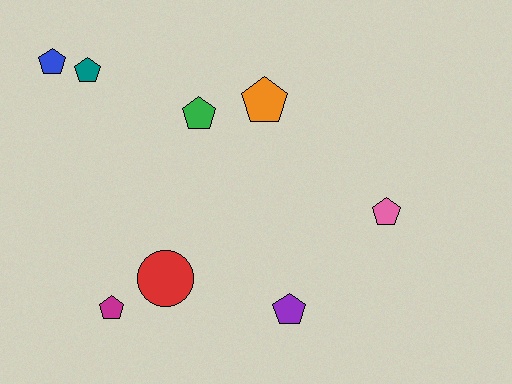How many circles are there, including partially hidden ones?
There is 1 circle.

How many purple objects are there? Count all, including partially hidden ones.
There is 1 purple object.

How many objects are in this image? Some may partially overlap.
There are 8 objects.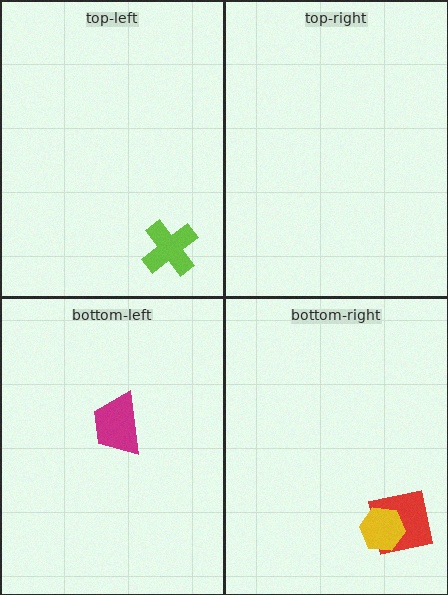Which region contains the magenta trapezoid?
The bottom-left region.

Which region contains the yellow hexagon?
The bottom-right region.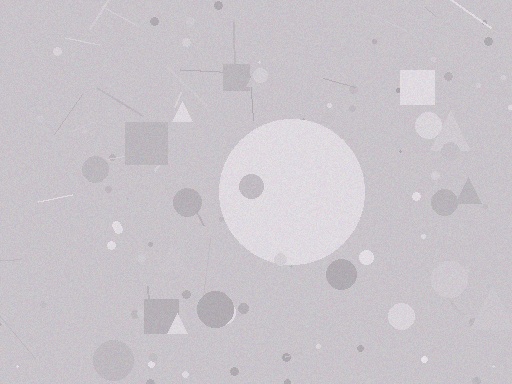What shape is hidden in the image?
A circle is hidden in the image.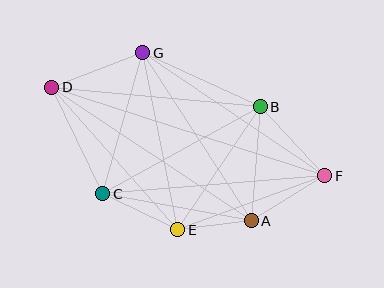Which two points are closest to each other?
Points A and E are closest to each other.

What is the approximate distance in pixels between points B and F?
The distance between B and F is approximately 95 pixels.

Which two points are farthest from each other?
Points D and F are farthest from each other.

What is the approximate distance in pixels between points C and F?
The distance between C and F is approximately 223 pixels.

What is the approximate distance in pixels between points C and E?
The distance between C and E is approximately 83 pixels.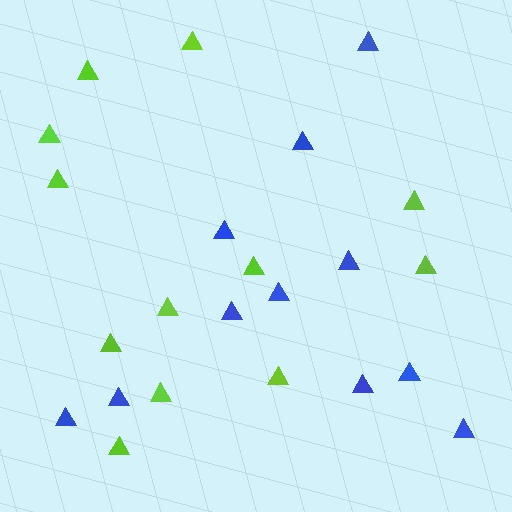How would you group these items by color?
There are 2 groups: one group of blue triangles (11) and one group of lime triangles (12).